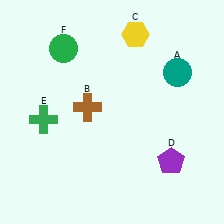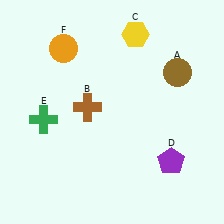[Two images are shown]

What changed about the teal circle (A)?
In Image 1, A is teal. In Image 2, it changed to brown.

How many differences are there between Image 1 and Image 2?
There are 2 differences between the two images.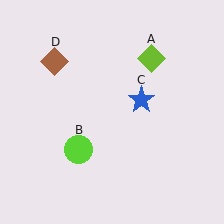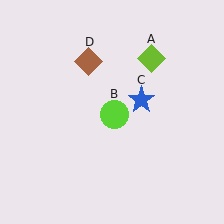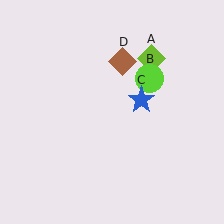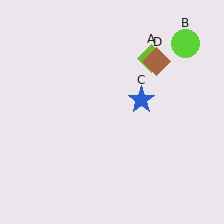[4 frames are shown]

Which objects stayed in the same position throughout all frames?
Lime diamond (object A) and blue star (object C) remained stationary.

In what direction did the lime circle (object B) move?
The lime circle (object B) moved up and to the right.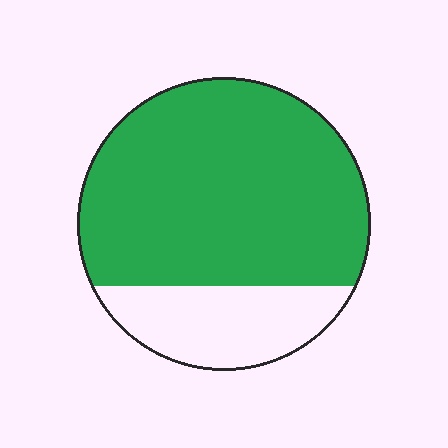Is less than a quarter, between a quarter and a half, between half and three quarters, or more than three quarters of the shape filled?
More than three quarters.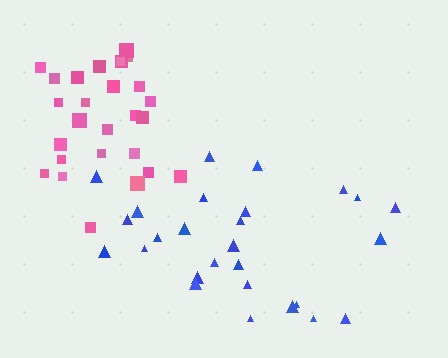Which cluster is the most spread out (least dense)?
Blue.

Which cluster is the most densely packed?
Pink.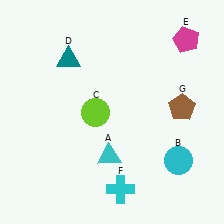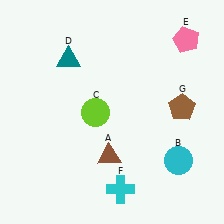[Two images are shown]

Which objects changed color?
A changed from cyan to brown. E changed from magenta to pink.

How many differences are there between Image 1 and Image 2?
There are 2 differences between the two images.